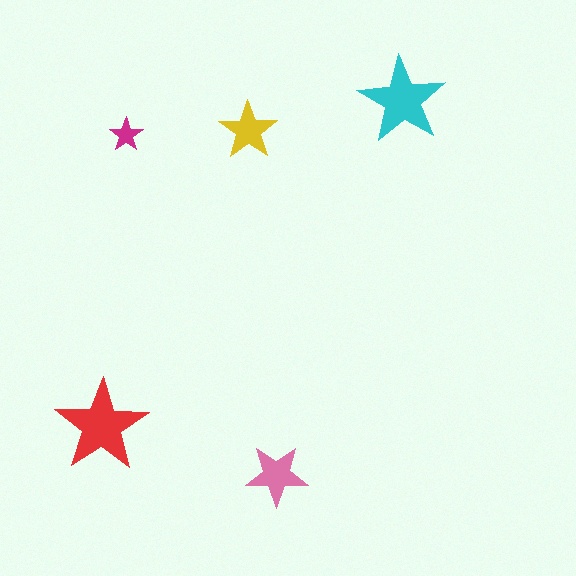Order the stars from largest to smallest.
the red one, the cyan one, the pink one, the yellow one, the magenta one.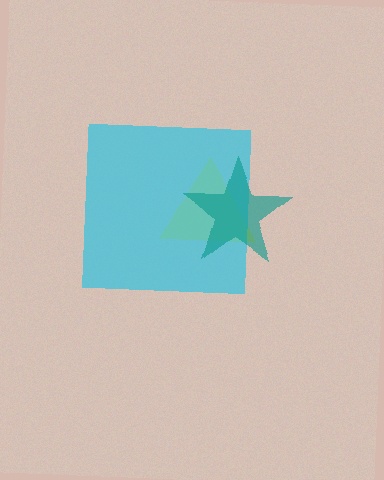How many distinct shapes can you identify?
There are 3 distinct shapes: a yellow triangle, a cyan square, a teal star.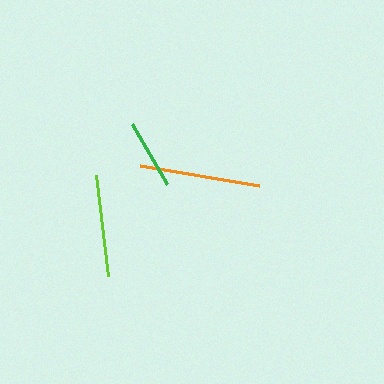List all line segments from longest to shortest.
From longest to shortest: orange, lime, green.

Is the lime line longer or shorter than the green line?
The lime line is longer than the green line.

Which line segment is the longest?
The orange line is the longest at approximately 120 pixels.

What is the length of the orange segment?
The orange segment is approximately 120 pixels long.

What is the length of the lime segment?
The lime segment is approximately 102 pixels long.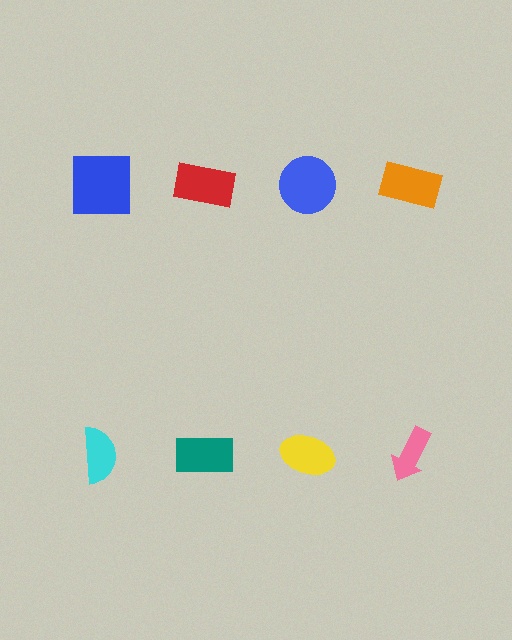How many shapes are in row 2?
4 shapes.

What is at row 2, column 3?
A yellow ellipse.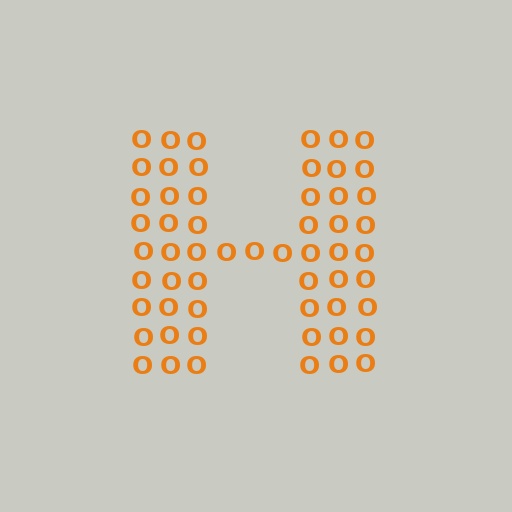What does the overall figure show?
The overall figure shows the letter H.